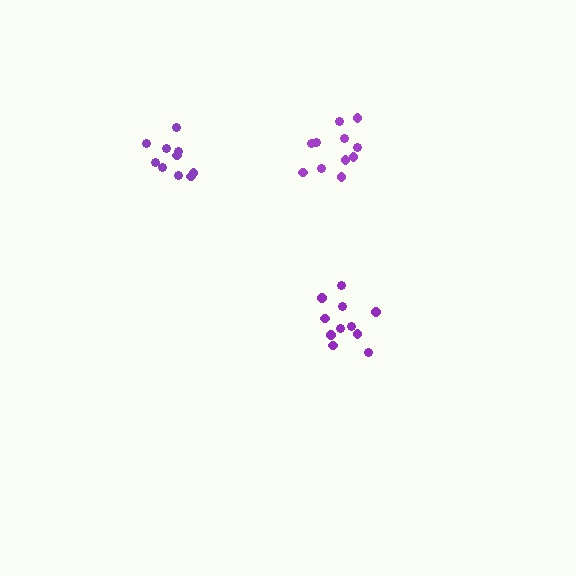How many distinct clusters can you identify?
There are 3 distinct clusters.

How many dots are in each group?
Group 1: 10 dots, Group 2: 11 dots, Group 3: 11 dots (32 total).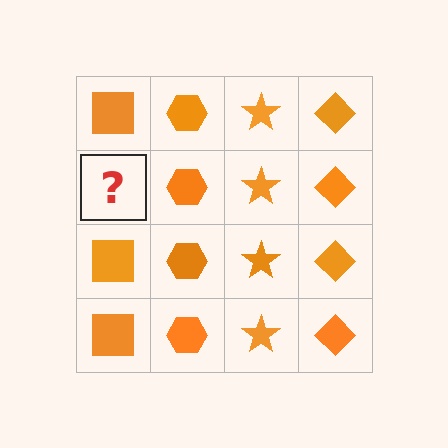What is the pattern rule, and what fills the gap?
The rule is that each column has a consistent shape. The gap should be filled with an orange square.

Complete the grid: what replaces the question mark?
The question mark should be replaced with an orange square.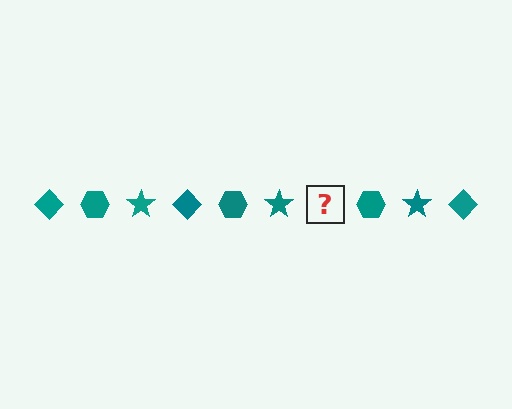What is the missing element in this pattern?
The missing element is a teal diamond.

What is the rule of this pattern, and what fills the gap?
The rule is that the pattern cycles through diamond, hexagon, star shapes in teal. The gap should be filled with a teal diamond.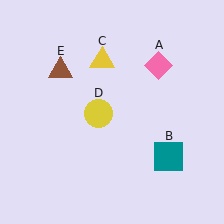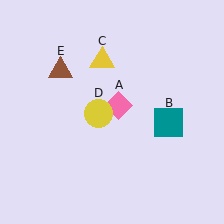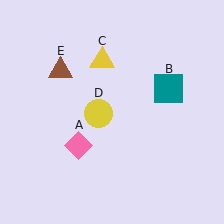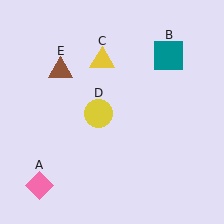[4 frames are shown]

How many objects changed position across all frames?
2 objects changed position: pink diamond (object A), teal square (object B).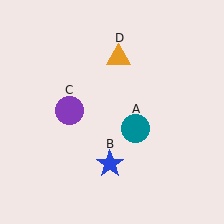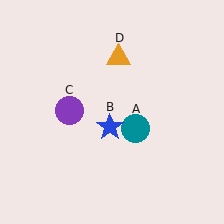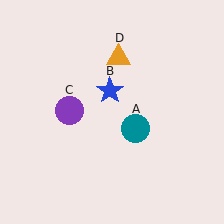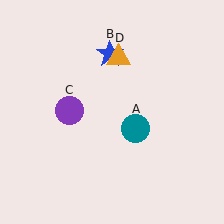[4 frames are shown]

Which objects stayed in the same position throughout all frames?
Teal circle (object A) and purple circle (object C) and orange triangle (object D) remained stationary.